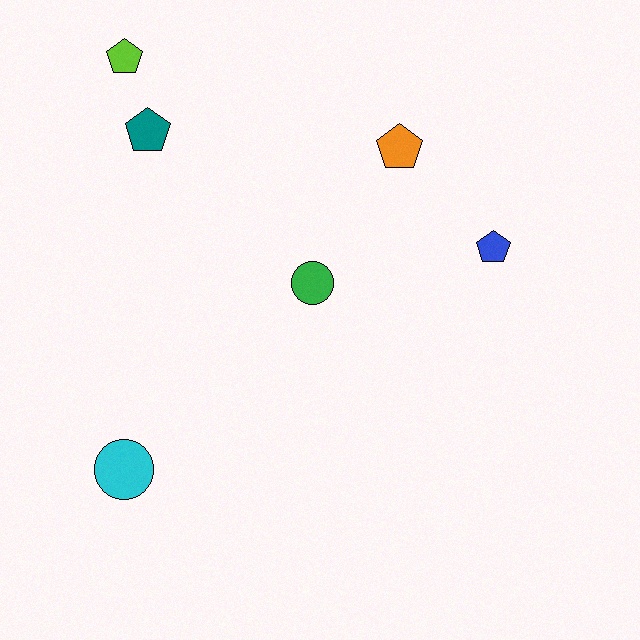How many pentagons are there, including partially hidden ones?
There are 4 pentagons.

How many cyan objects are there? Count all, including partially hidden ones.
There is 1 cyan object.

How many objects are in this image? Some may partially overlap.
There are 6 objects.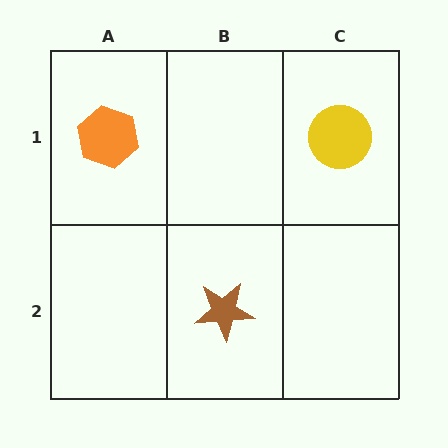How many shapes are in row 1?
2 shapes.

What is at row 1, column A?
An orange hexagon.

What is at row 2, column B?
A brown star.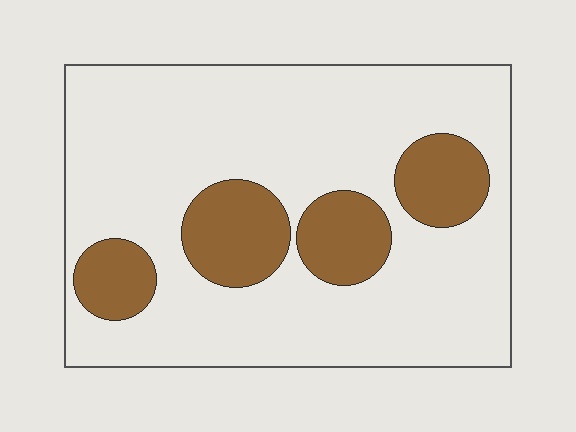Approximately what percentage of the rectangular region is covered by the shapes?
Approximately 20%.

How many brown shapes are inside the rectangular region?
4.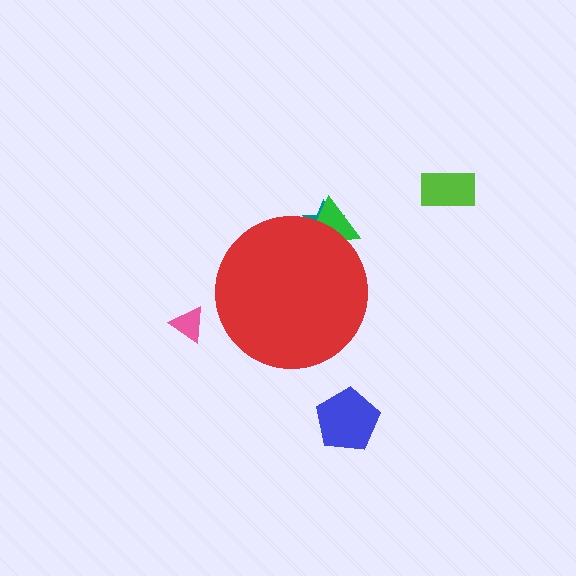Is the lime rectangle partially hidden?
No, the lime rectangle is fully visible.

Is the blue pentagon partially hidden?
No, the blue pentagon is fully visible.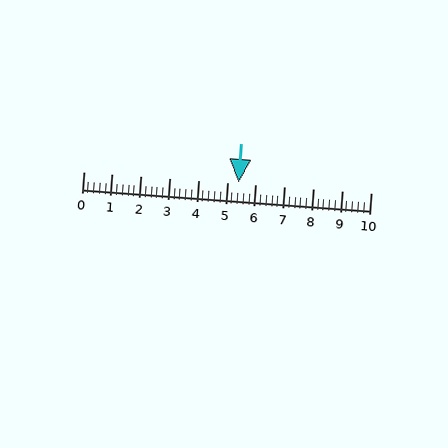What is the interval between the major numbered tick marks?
The major tick marks are spaced 1 units apart.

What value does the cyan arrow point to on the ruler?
The cyan arrow points to approximately 5.4.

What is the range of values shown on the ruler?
The ruler shows values from 0 to 10.